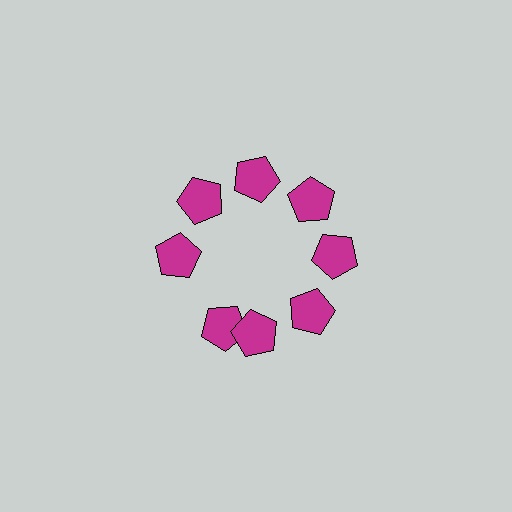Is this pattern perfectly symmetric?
No. The 8 magenta pentagons are arranged in a ring, but one element near the 8 o'clock position is rotated out of alignment along the ring, breaking the 8-fold rotational symmetry.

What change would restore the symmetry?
The symmetry would be restored by rotating it back into even spacing with its neighbors so that all 8 pentagons sit at equal angles and equal distance from the center.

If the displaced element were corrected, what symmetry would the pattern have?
It would have 8-fold rotational symmetry — the pattern would map onto itself every 45 degrees.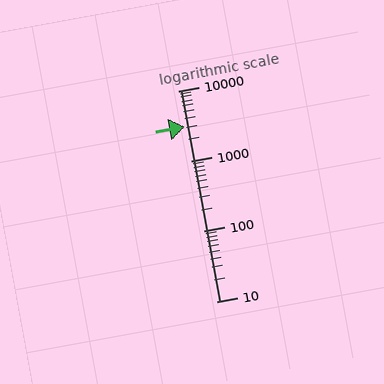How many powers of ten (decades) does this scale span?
The scale spans 3 decades, from 10 to 10000.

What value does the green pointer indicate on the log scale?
The pointer indicates approximately 3100.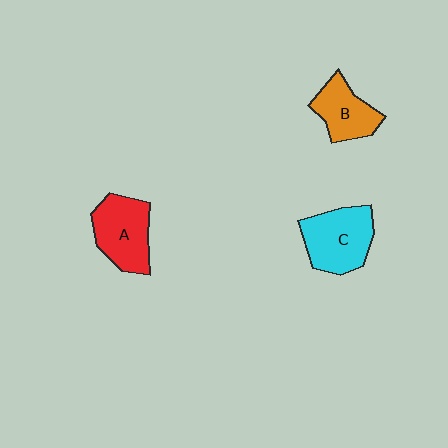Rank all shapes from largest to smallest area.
From largest to smallest: C (cyan), A (red), B (orange).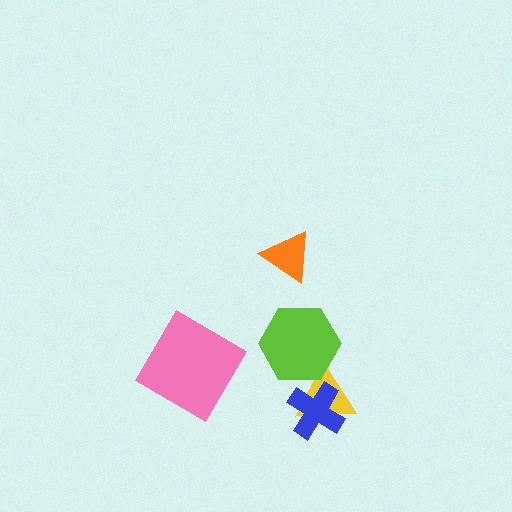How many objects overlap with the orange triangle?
0 objects overlap with the orange triangle.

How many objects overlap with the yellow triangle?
2 objects overlap with the yellow triangle.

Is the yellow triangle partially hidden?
Yes, it is partially covered by another shape.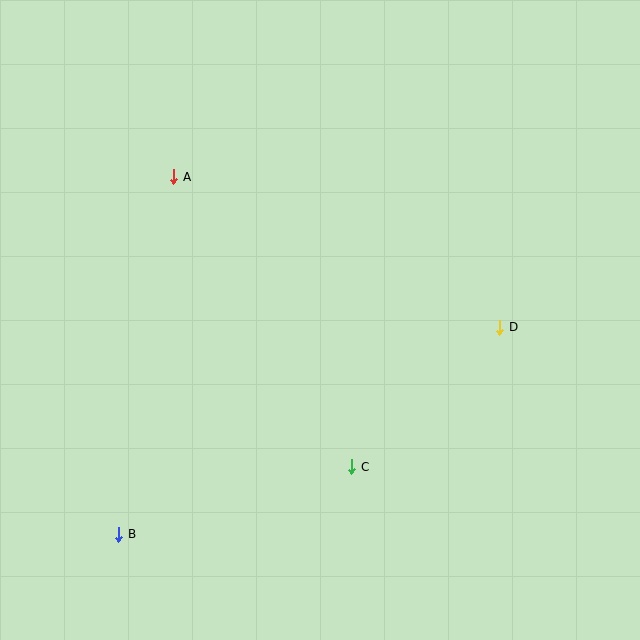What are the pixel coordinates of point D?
Point D is at (500, 328).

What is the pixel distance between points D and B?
The distance between D and B is 433 pixels.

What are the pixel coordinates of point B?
Point B is at (119, 534).